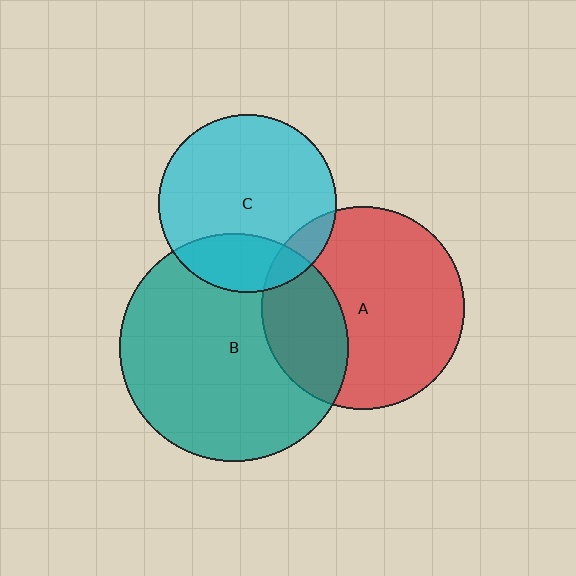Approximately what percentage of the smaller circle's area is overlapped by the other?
Approximately 25%.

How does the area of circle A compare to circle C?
Approximately 1.3 times.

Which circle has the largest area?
Circle B (teal).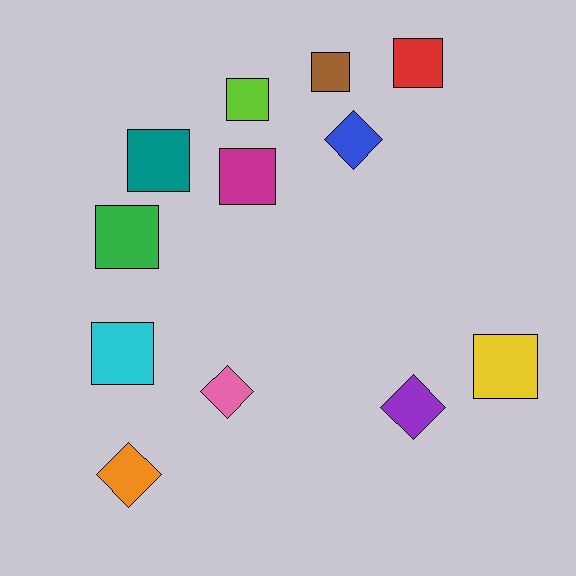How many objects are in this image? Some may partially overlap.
There are 12 objects.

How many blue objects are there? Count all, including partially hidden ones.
There is 1 blue object.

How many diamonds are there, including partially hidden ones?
There are 4 diamonds.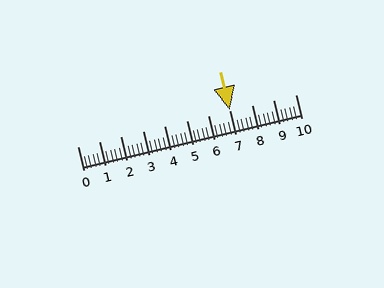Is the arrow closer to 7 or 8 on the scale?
The arrow is closer to 7.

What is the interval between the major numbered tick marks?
The major tick marks are spaced 1 units apart.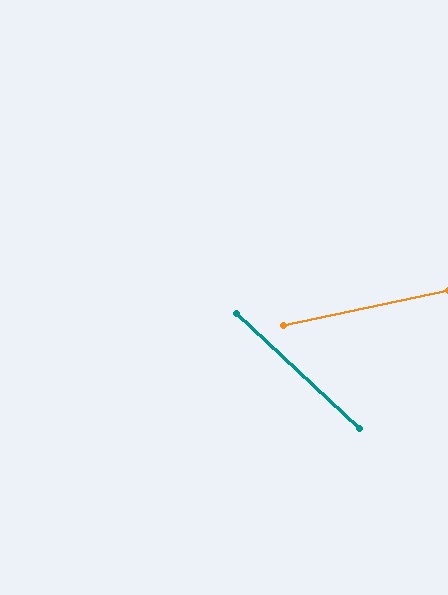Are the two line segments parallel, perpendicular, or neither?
Neither parallel nor perpendicular — they differ by about 55°.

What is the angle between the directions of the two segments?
Approximately 55 degrees.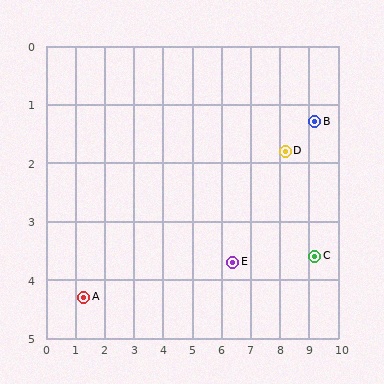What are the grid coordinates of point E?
Point E is at approximately (6.4, 3.7).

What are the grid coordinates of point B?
Point B is at approximately (9.2, 1.3).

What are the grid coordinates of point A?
Point A is at approximately (1.3, 4.3).